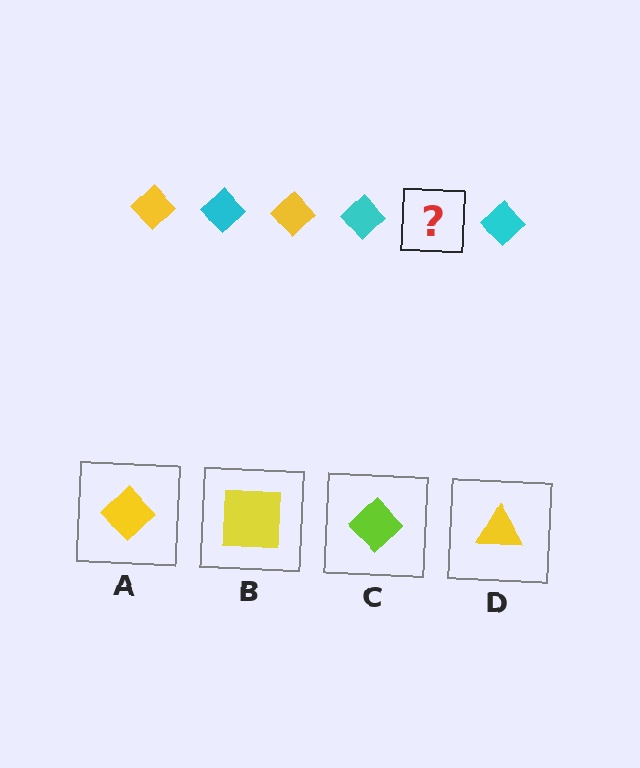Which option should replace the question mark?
Option A.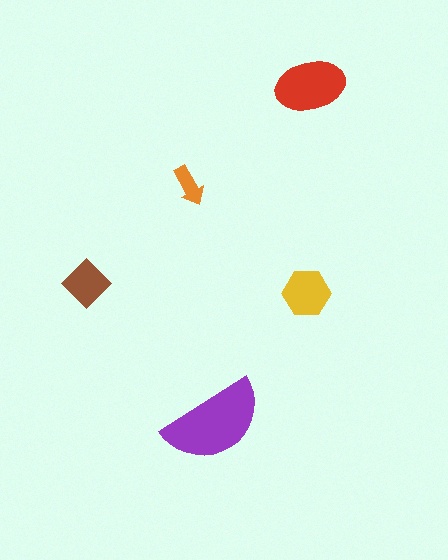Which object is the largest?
The purple semicircle.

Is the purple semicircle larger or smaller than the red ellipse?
Larger.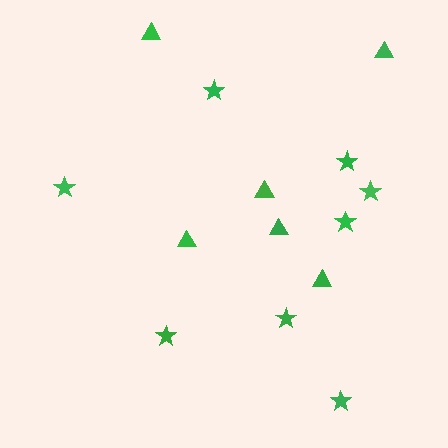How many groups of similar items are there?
There are 2 groups: one group of stars (8) and one group of triangles (6).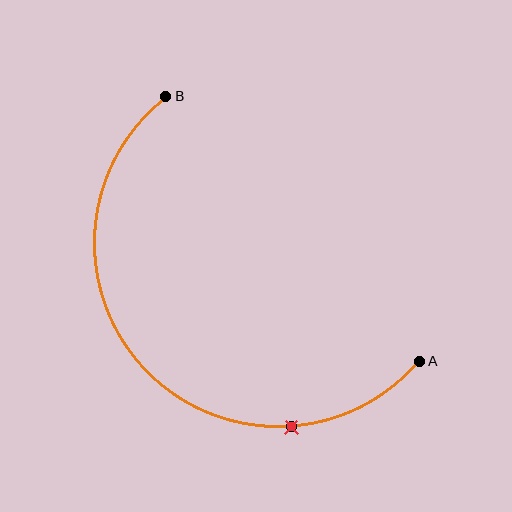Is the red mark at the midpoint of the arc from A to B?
No. The red mark lies on the arc but is closer to endpoint A. The arc midpoint would be at the point on the curve equidistant along the arc from both A and B.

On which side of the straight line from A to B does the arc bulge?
The arc bulges below and to the left of the straight line connecting A and B.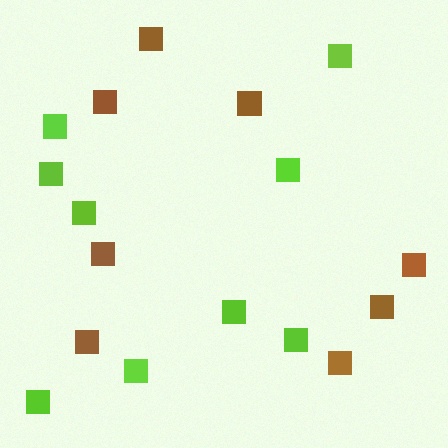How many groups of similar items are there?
There are 2 groups: one group of brown squares (8) and one group of lime squares (9).